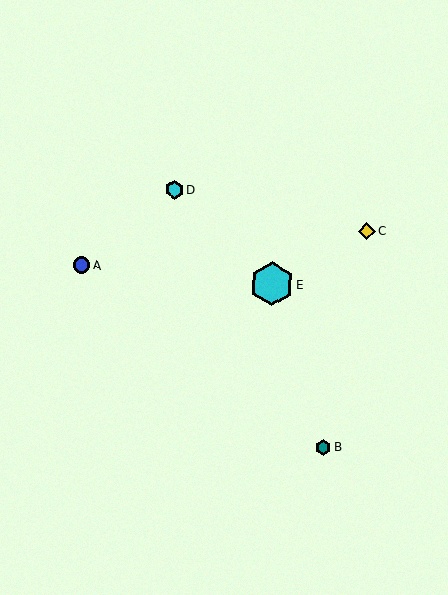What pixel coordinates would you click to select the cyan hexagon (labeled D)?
Click at (174, 190) to select the cyan hexagon D.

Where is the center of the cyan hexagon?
The center of the cyan hexagon is at (272, 284).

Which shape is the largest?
The cyan hexagon (labeled E) is the largest.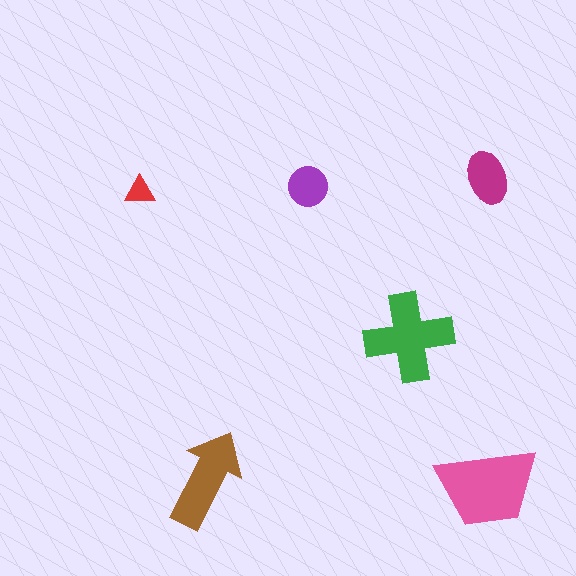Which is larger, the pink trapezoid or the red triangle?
The pink trapezoid.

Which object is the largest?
The pink trapezoid.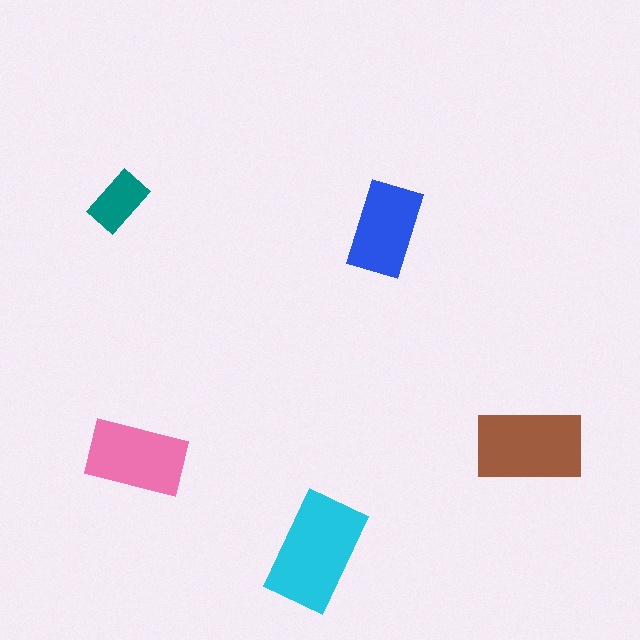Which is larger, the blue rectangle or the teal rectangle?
The blue one.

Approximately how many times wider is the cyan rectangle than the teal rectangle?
About 2 times wider.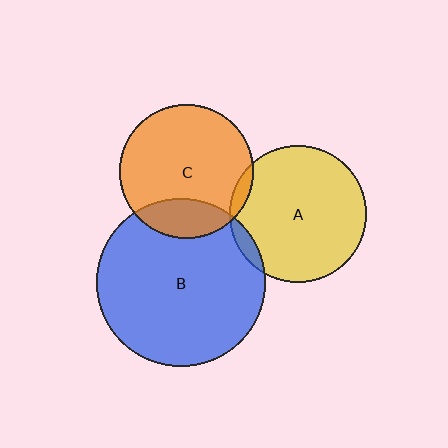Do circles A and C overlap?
Yes.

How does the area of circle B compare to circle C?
Approximately 1.6 times.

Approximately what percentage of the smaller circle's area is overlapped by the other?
Approximately 5%.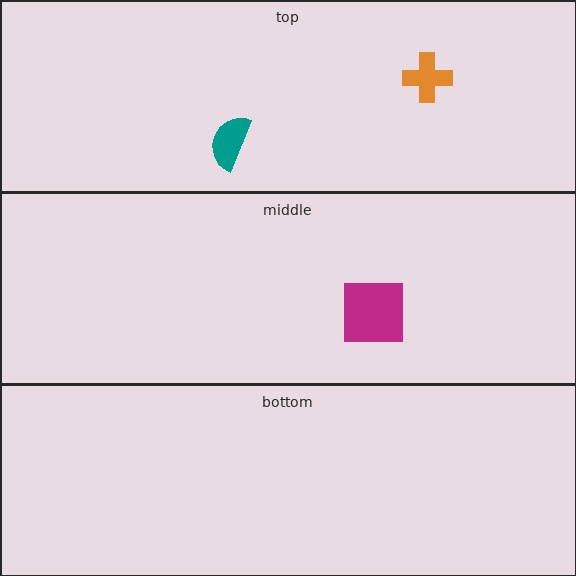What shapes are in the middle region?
The magenta square.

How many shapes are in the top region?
2.